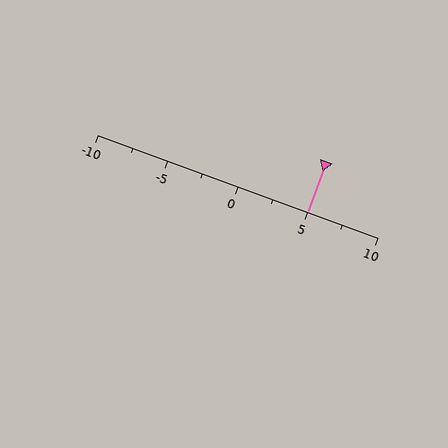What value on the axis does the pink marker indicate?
The marker indicates approximately 5.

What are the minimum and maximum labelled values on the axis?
The axis runs from -10 to 10.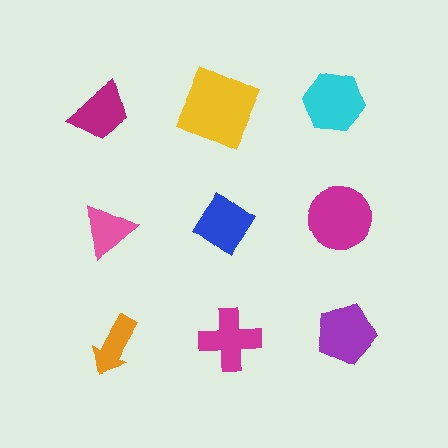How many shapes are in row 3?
3 shapes.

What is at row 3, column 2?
A magenta cross.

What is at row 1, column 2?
A yellow square.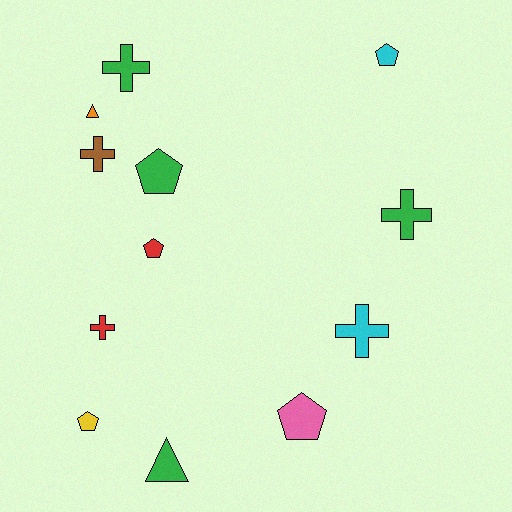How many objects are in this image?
There are 12 objects.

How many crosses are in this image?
There are 5 crosses.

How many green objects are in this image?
There are 4 green objects.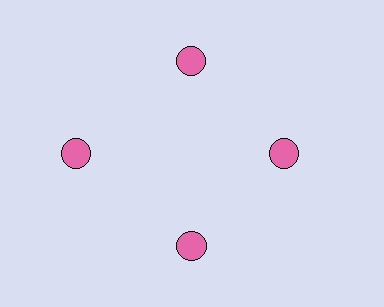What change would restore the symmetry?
The symmetry would be restored by moving it inward, back onto the ring so that all 4 circles sit at equal angles and equal distance from the center.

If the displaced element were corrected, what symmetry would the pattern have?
It would have 4-fold rotational symmetry — the pattern would map onto itself every 90 degrees.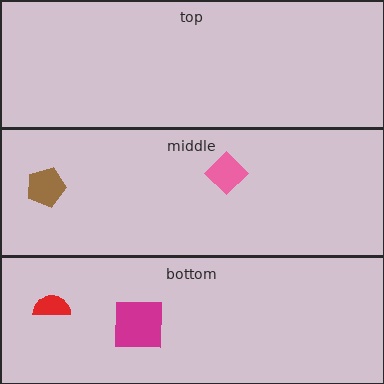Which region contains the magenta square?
The bottom region.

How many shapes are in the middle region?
2.